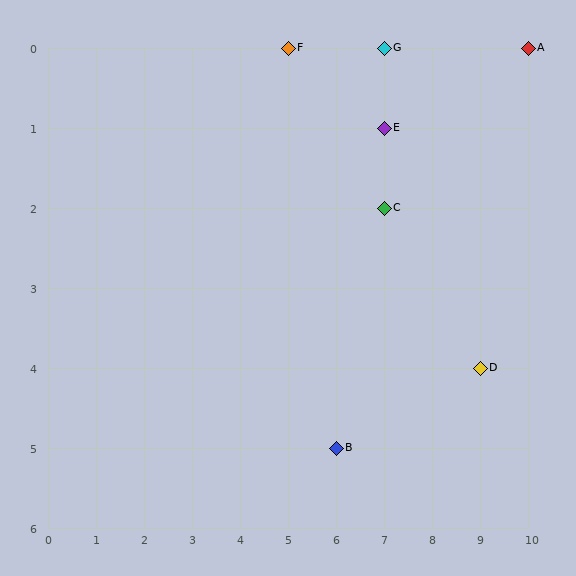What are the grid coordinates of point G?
Point G is at grid coordinates (7, 0).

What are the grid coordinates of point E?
Point E is at grid coordinates (7, 1).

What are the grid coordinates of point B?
Point B is at grid coordinates (6, 5).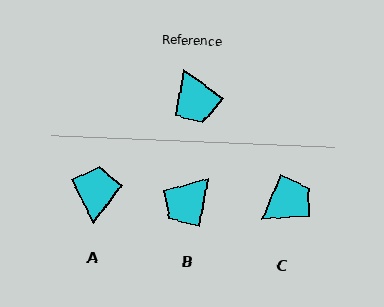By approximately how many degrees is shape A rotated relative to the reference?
Approximately 154 degrees counter-clockwise.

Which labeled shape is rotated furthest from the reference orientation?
A, about 154 degrees away.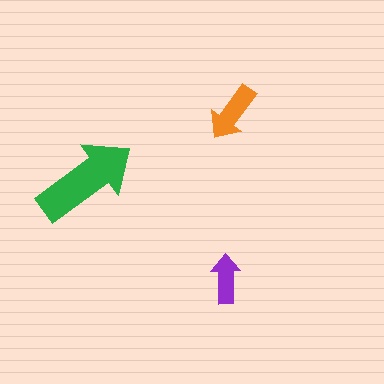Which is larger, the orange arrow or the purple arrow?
The orange one.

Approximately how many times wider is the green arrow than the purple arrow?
About 2 times wider.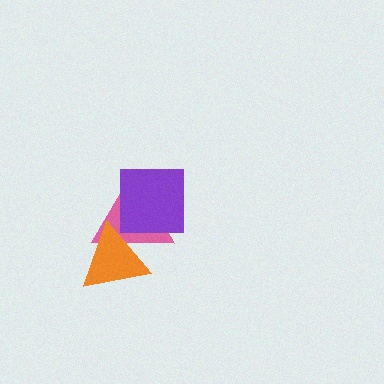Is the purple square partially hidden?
No, no other shape covers it.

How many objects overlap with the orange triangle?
1 object overlaps with the orange triangle.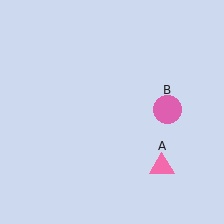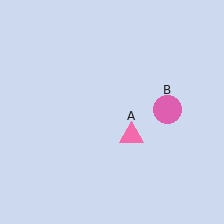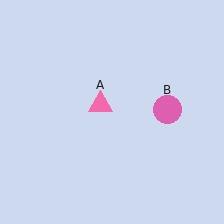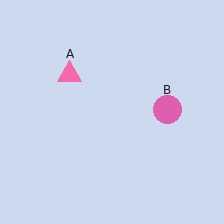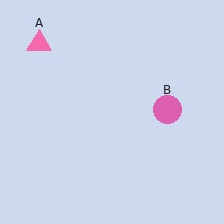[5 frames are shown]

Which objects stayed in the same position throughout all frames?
Pink circle (object B) remained stationary.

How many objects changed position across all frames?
1 object changed position: pink triangle (object A).